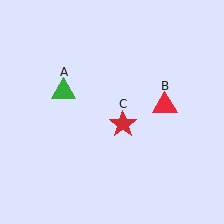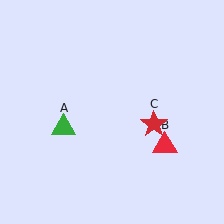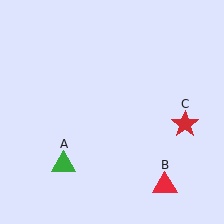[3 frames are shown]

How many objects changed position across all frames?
3 objects changed position: green triangle (object A), red triangle (object B), red star (object C).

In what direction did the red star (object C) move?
The red star (object C) moved right.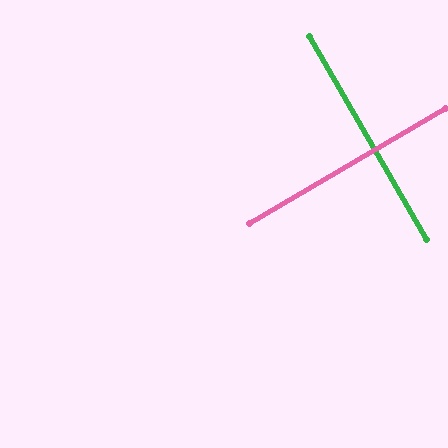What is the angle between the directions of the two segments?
Approximately 90 degrees.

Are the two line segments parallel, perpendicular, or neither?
Perpendicular — they meet at approximately 90°.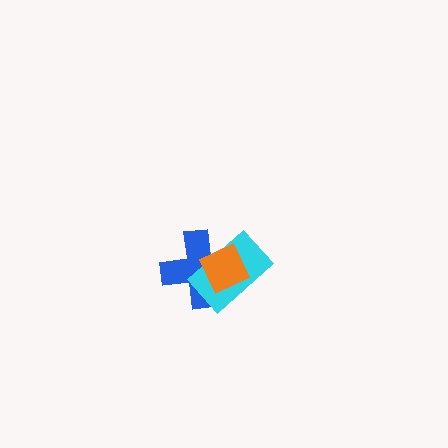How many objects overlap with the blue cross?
2 objects overlap with the blue cross.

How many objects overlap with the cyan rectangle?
2 objects overlap with the cyan rectangle.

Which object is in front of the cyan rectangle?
The orange diamond is in front of the cyan rectangle.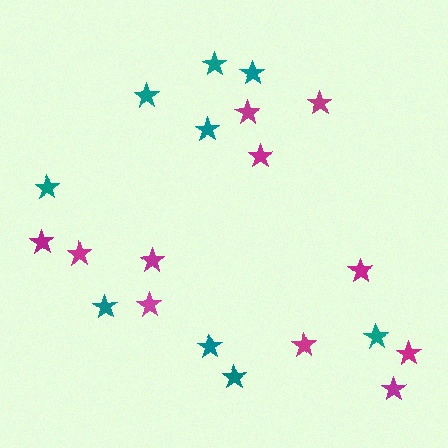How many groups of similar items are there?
There are 2 groups: one group of magenta stars (11) and one group of teal stars (9).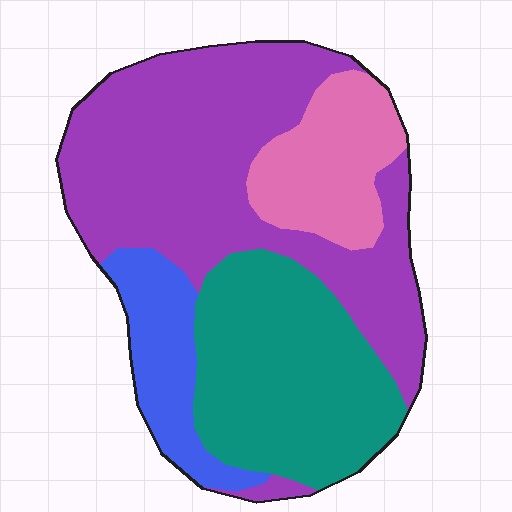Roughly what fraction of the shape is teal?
Teal covers roughly 30% of the shape.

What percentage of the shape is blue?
Blue takes up less than a quarter of the shape.